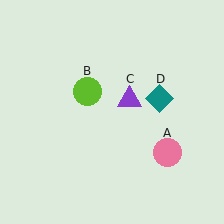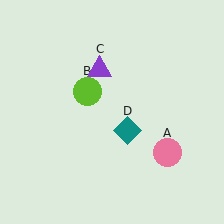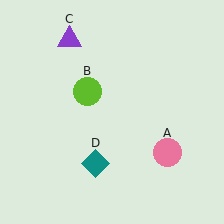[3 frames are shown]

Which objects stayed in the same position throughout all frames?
Pink circle (object A) and lime circle (object B) remained stationary.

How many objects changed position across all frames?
2 objects changed position: purple triangle (object C), teal diamond (object D).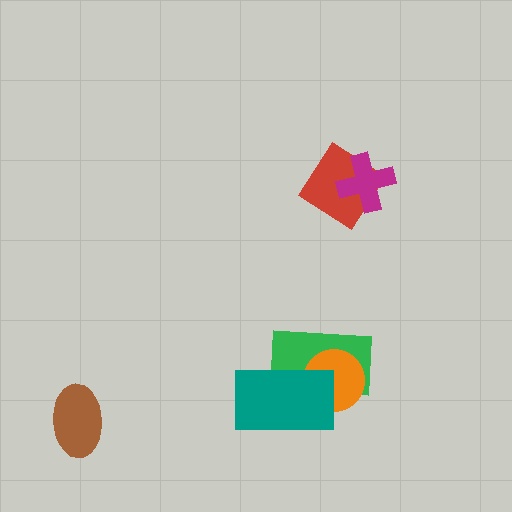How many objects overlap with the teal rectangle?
2 objects overlap with the teal rectangle.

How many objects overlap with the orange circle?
2 objects overlap with the orange circle.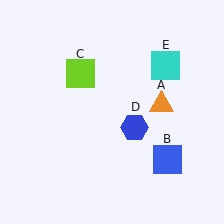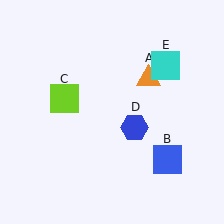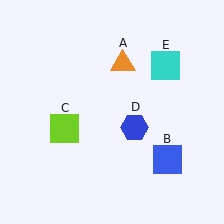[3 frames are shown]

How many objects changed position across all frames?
2 objects changed position: orange triangle (object A), lime square (object C).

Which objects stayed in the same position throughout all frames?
Blue square (object B) and blue hexagon (object D) and cyan square (object E) remained stationary.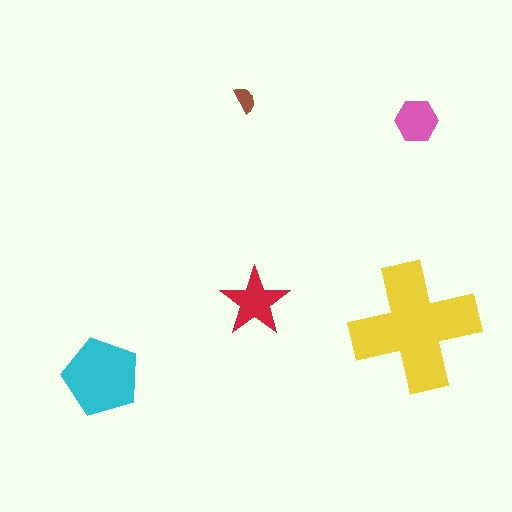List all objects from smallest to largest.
The brown semicircle, the pink hexagon, the red star, the cyan pentagon, the yellow cross.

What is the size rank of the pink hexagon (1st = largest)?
4th.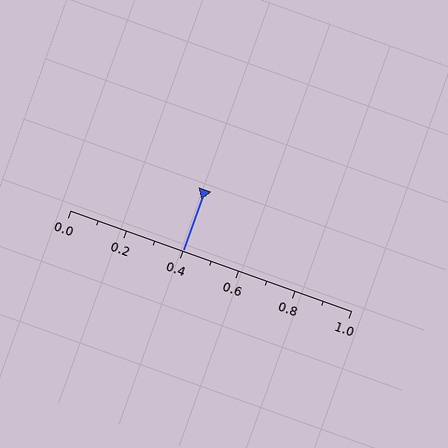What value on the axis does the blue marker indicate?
The marker indicates approximately 0.4.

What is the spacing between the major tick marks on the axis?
The major ticks are spaced 0.2 apart.